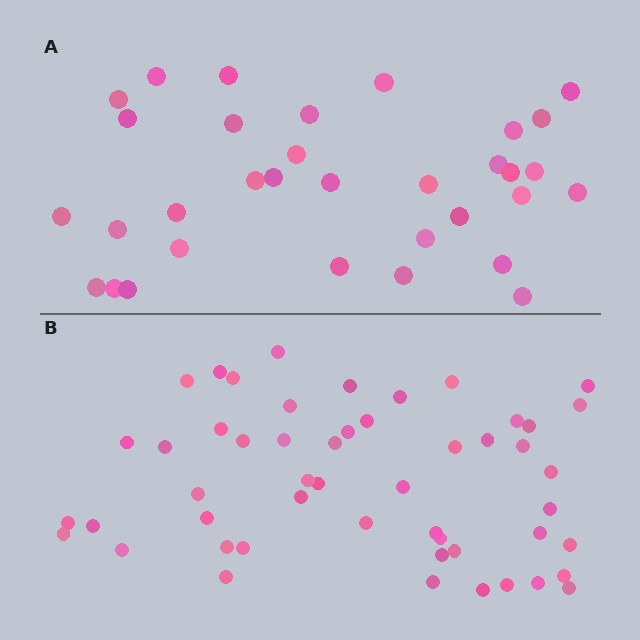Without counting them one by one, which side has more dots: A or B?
Region B (the bottom region) has more dots.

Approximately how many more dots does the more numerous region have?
Region B has approximately 20 more dots than region A.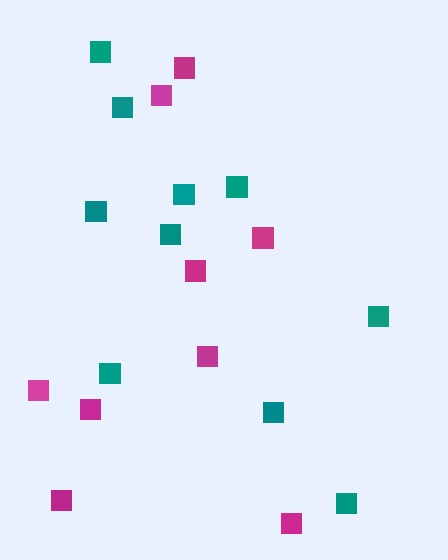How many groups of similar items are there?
There are 2 groups: one group of teal squares (10) and one group of magenta squares (9).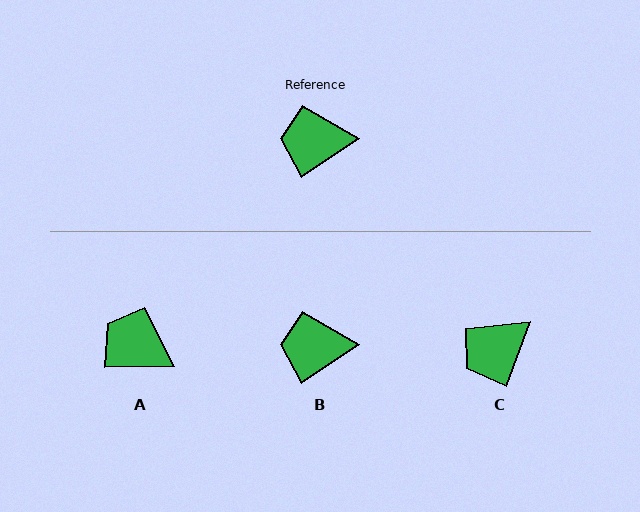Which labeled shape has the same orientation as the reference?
B.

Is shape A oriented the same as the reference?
No, it is off by about 33 degrees.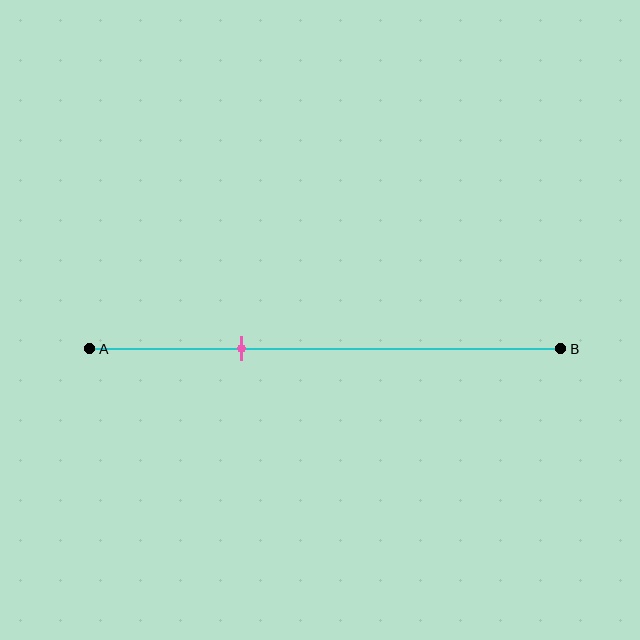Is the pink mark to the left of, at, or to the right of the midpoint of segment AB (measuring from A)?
The pink mark is to the left of the midpoint of segment AB.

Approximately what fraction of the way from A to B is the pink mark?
The pink mark is approximately 30% of the way from A to B.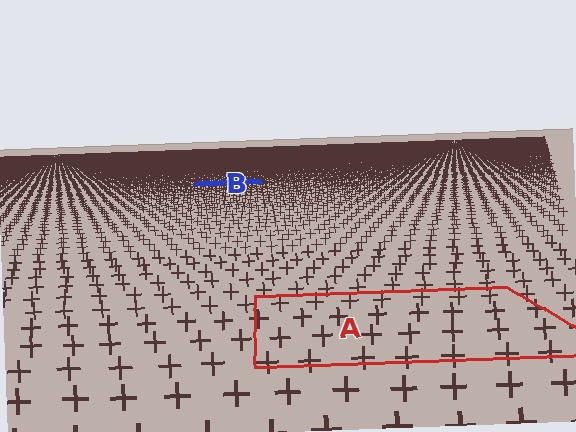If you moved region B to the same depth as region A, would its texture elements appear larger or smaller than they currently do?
They would appear larger. At a closer depth, the same texture elements are projected at a bigger on-screen size.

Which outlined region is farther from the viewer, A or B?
Region B is farther from the viewer — the texture elements inside it appear smaller and more densely packed.